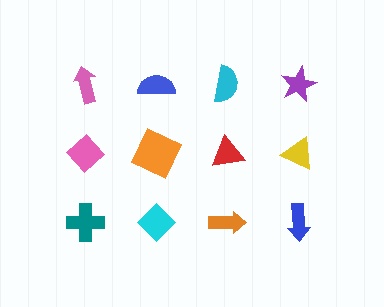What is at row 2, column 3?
A red triangle.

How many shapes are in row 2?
4 shapes.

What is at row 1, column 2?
A blue semicircle.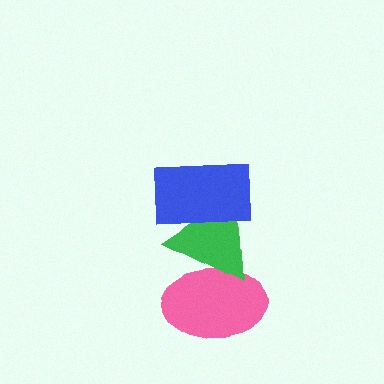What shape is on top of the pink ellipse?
The green triangle is on top of the pink ellipse.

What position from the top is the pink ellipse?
The pink ellipse is 3rd from the top.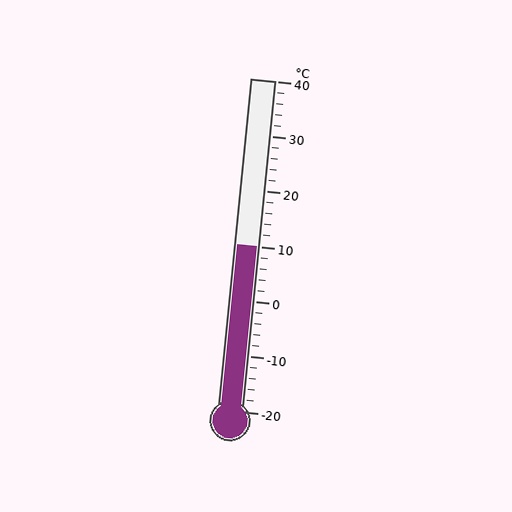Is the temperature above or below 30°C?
The temperature is below 30°C.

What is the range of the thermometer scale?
The thermometer scale ranges from -20°C to 40°C.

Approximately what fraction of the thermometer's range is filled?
The thermometer is filled to approximately 50% of its range.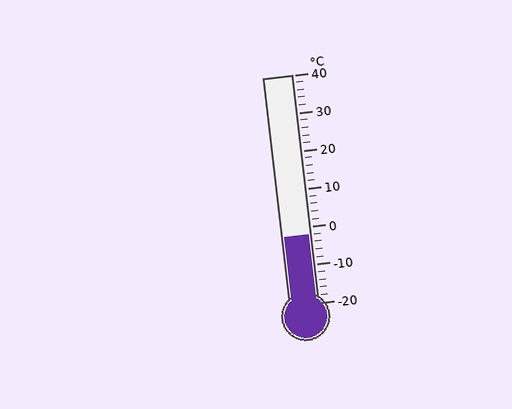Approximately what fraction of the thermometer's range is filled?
The thermometer is filled to approximately 30% of its range.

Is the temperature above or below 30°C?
The temperature is below 30°C.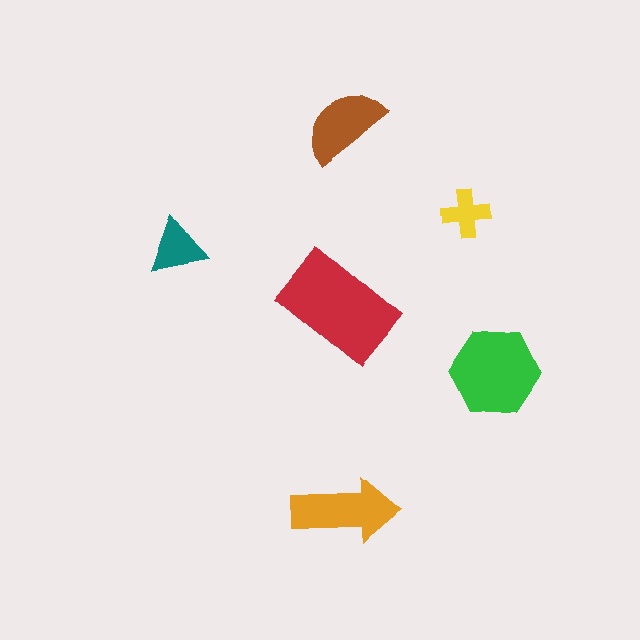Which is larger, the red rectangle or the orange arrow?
The red rectangle.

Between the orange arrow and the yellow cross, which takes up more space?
The orange arrow.